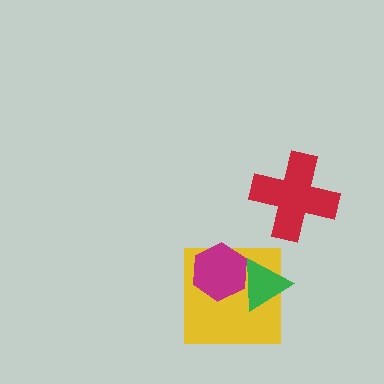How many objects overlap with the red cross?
0 objects overlap with the red cross.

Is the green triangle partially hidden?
No, no other shape covers it.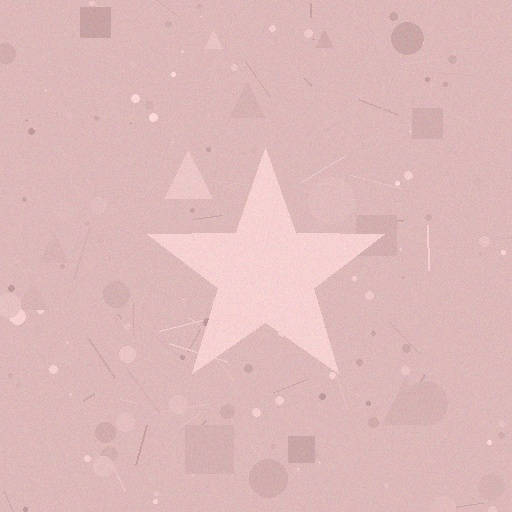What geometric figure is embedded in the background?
A star is embedded in the background.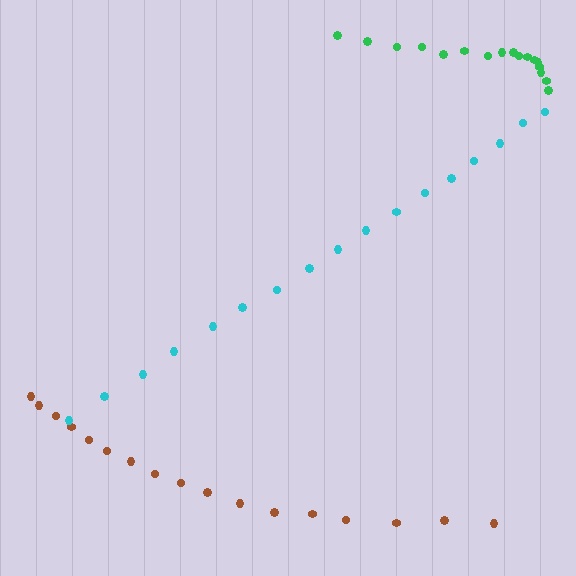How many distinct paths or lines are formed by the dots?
There are 3 distinct paths.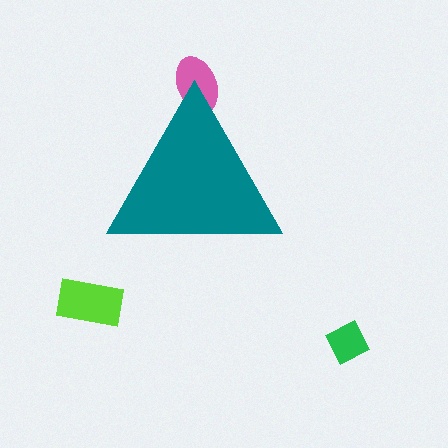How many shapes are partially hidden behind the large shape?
1 shape is partially hidden.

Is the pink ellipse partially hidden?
Yes, the pink ellipse is partially hidden behind the teal triangle.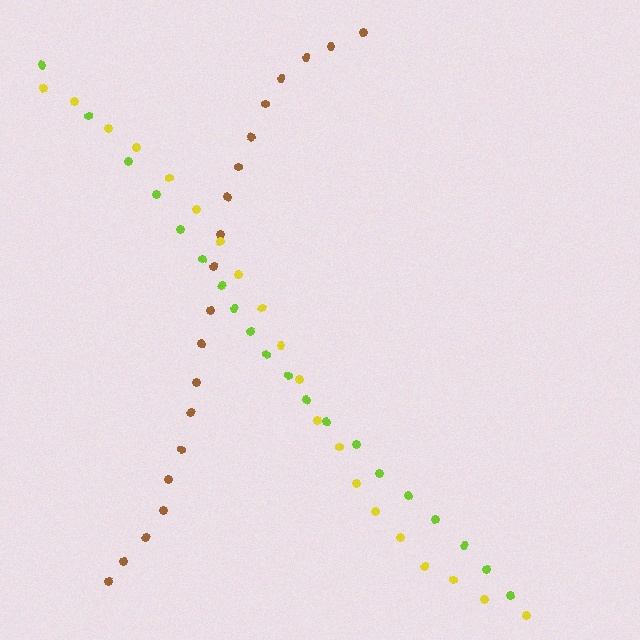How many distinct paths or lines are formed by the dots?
There are 3 distinct paths.